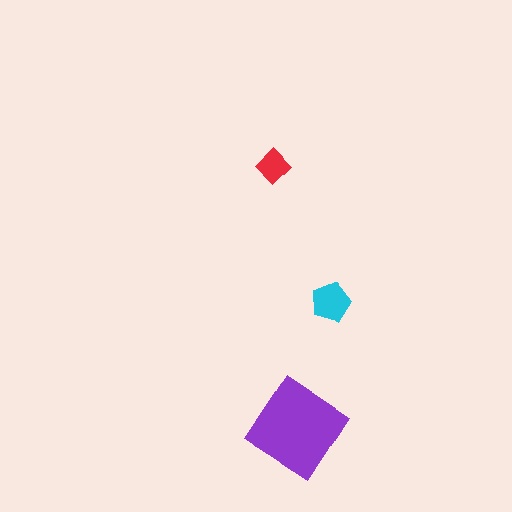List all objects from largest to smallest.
The purple diamond, the cyan pentagon, the red diamond.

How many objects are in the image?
There are 3 objects in the image.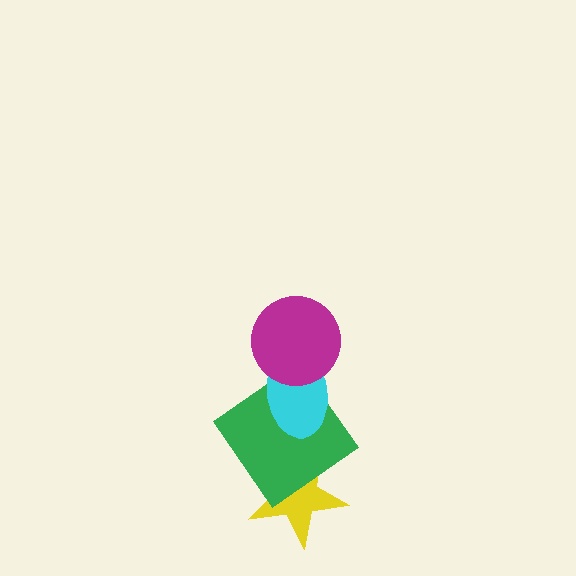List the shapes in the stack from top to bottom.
From top to bottom: the magenta circle, the cyan ellipse, the green diamond, the yellow star.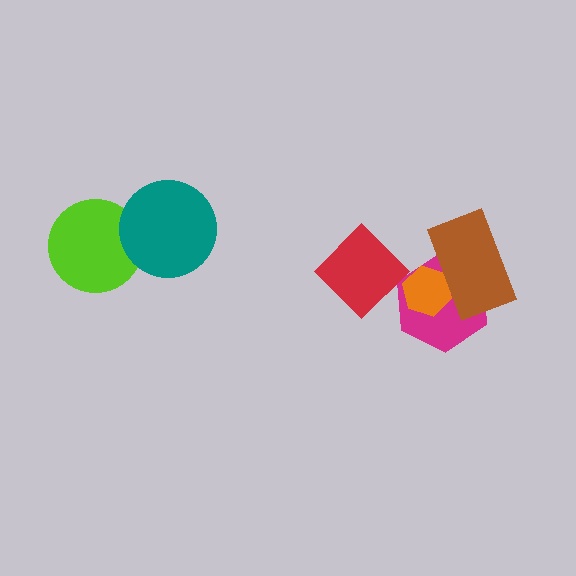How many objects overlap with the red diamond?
1 object overlaps with the red diamond.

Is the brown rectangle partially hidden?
No, no other shape covers it.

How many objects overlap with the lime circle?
1 object overlaps with the lime circle.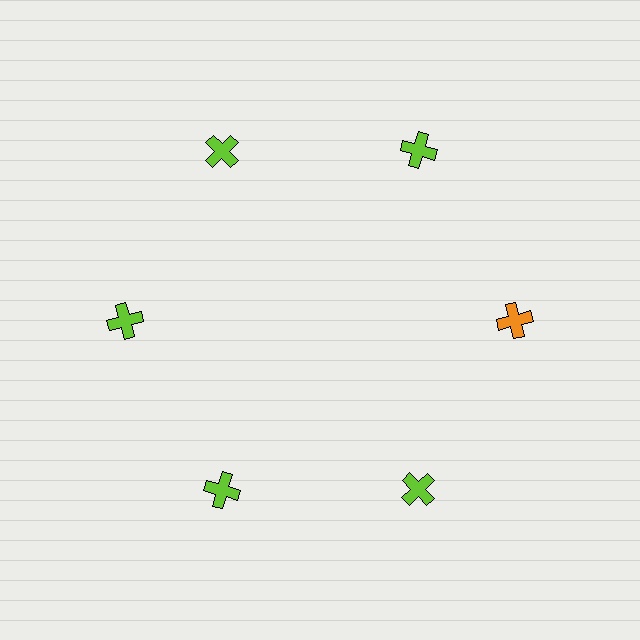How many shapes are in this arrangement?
There are 6 shapes arranged in a ring pattern.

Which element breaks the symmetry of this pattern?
The orange cross at roughly the 3 o'clock position breaks the symmetry. All other shapes are lime crosses.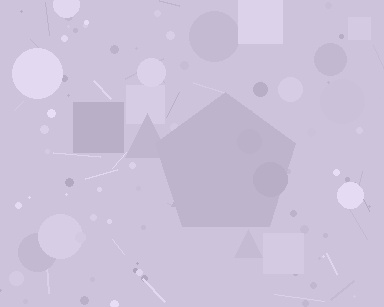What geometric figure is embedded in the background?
A pentagon is embedded in the background.